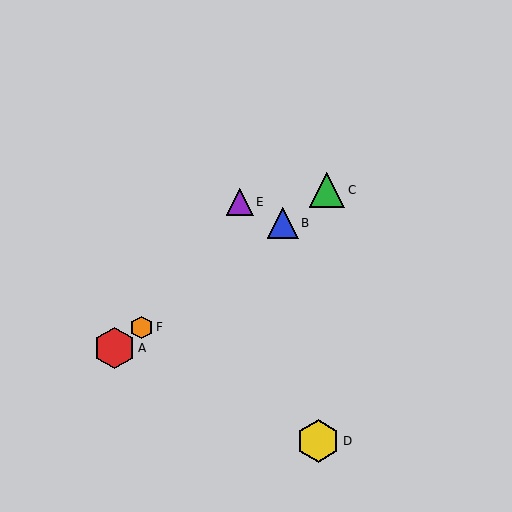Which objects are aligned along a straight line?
Objects A, B, C, F are aligned along a straight line.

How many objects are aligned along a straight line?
4 objects (A, B, C, F) are aligned along a straight line.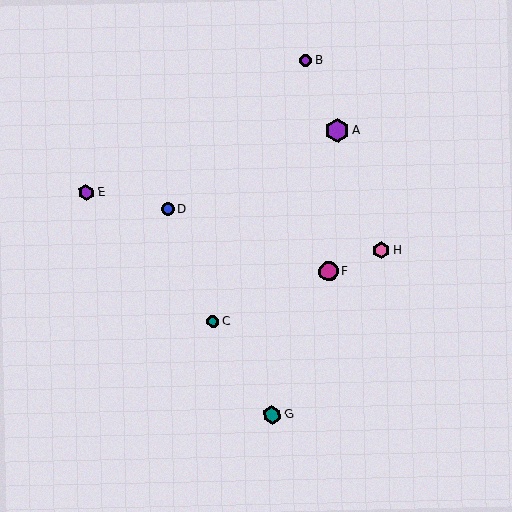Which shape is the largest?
The purple hexagon (labeled A) is the largest.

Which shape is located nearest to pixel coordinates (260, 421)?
The teal hexagon (labeled G) at (272, 415) is nearest to that location.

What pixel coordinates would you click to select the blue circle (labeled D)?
Click at (168, 209) to select the blue circle D.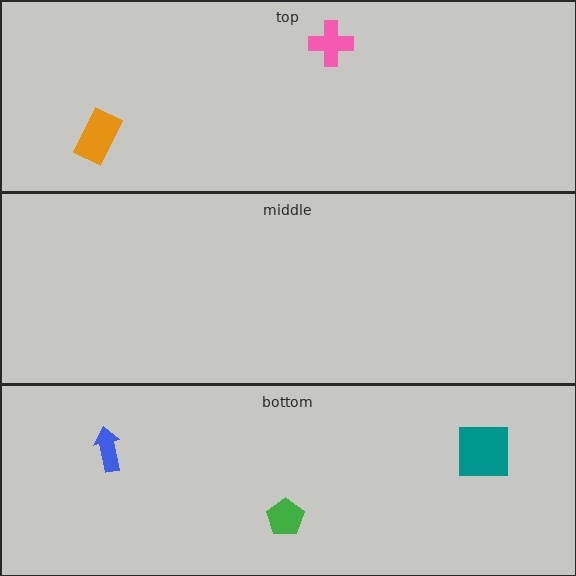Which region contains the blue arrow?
The bottom region.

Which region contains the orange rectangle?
The top region.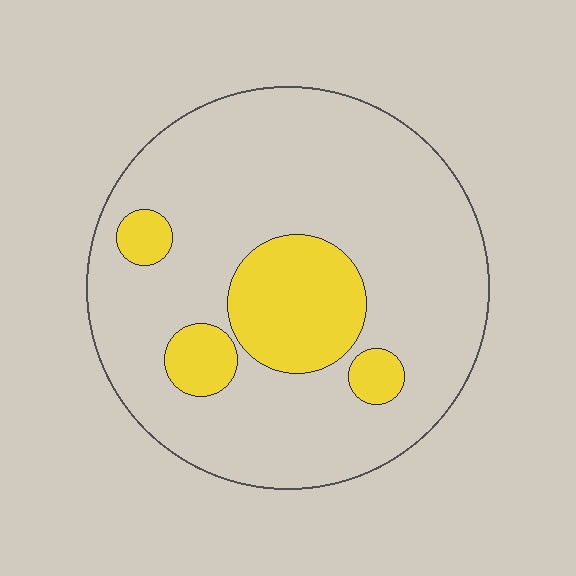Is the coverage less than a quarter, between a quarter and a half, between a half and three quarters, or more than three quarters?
Less than a quarter.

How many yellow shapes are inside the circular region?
4.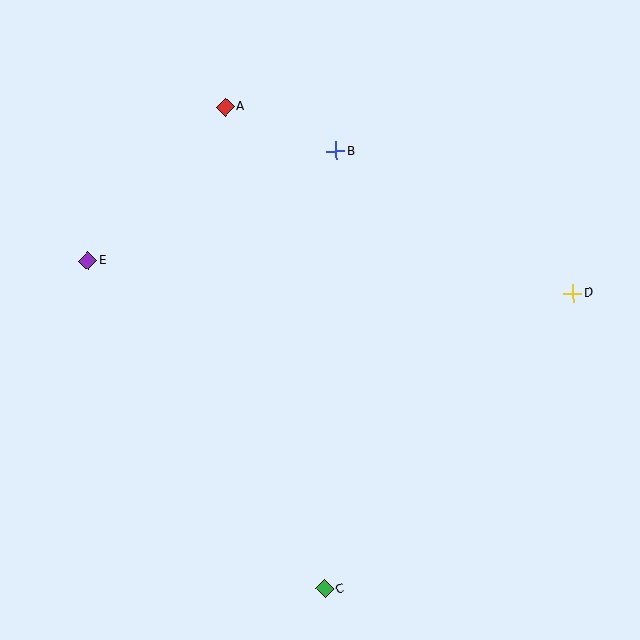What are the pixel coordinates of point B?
Point B is at (336, 151).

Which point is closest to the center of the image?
Point B at (336, 151) is closest to the center.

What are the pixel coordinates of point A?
Point A is at (225, 107).